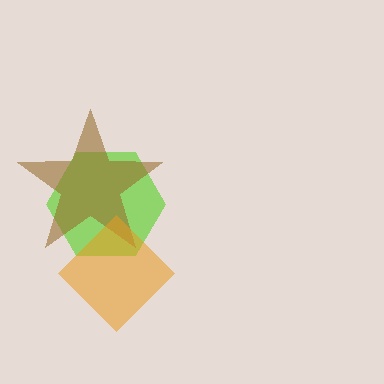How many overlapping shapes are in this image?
There are 3 overlapping shapes in the image.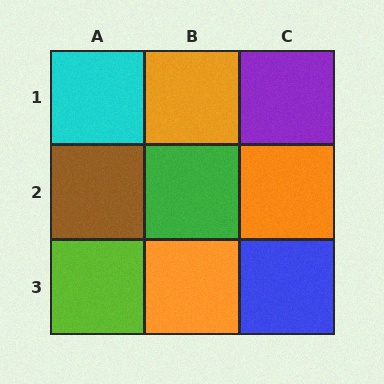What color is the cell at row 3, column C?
Blue.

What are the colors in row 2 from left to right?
Brown, green, orange.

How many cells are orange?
3 cells are orange.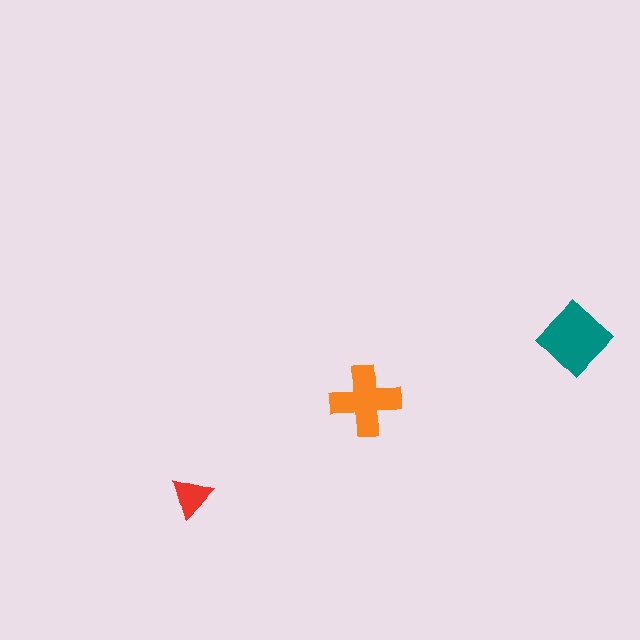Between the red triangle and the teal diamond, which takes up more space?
The teal diamond.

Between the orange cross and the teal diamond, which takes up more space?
The teal diamond.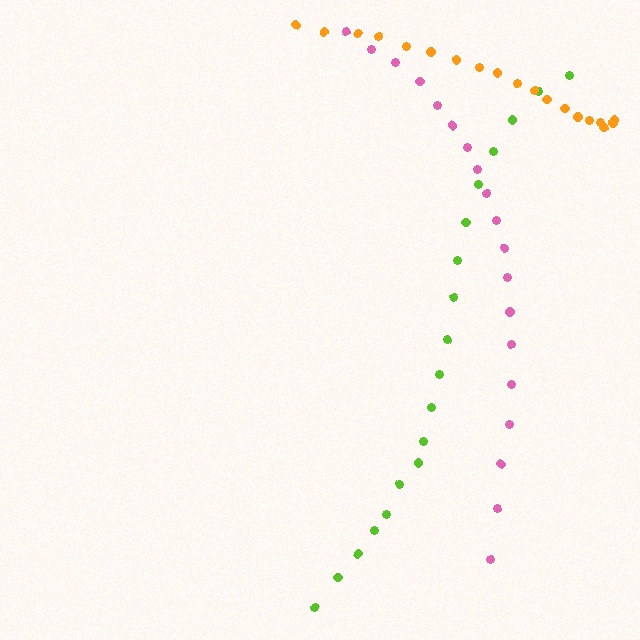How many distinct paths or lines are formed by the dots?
There are 3 distinct paths.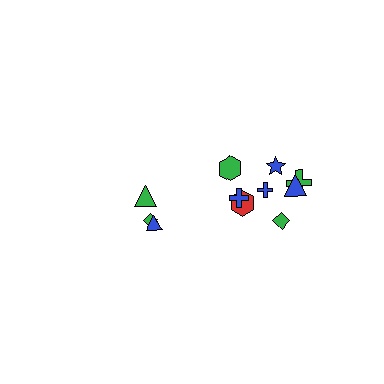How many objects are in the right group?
There are 8 objects.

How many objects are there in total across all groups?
There are 11 objects.